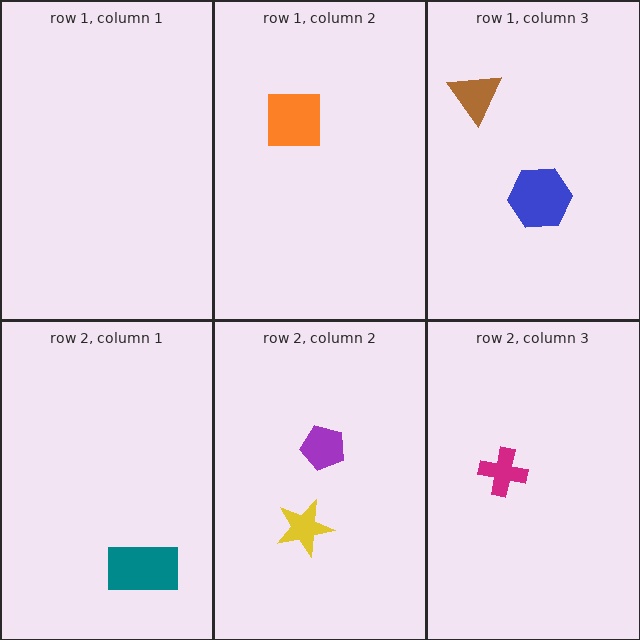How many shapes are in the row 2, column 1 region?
1.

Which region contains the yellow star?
The row 2, column 2 region.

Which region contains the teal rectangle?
The row 2, column 1 region.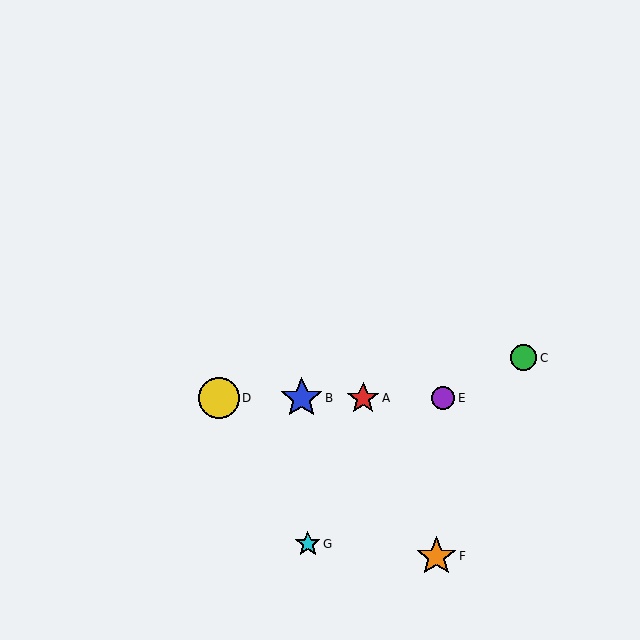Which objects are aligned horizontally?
Objects A, B, D, E are aligned horizontally.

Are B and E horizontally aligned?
Yes, both are at y≈398.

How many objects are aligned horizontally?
4 objects (A, B, D, E) are aligned horizontally.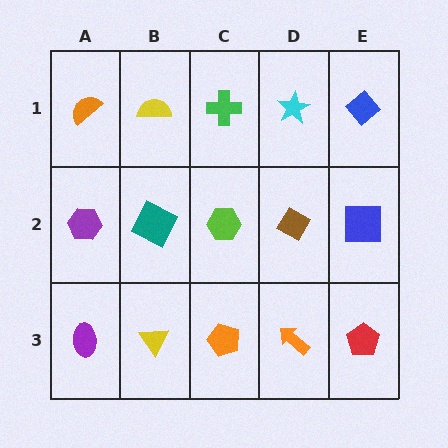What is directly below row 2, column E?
A red pentagon.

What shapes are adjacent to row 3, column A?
A purple hexagon (row 2, column A), a yellow triangle (row 3, column B).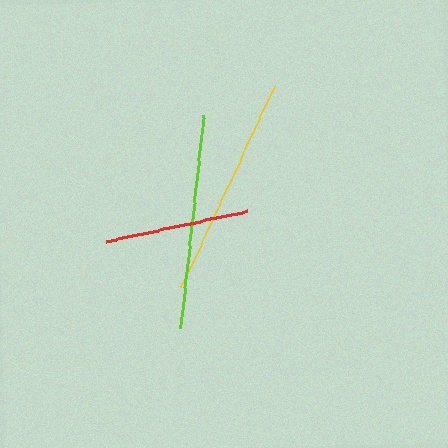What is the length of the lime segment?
The lime segment is approximately 214 pixels long.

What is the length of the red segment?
The red segment is approximately 144 pixels long.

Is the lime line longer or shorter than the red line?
The lime line is longer than the red line.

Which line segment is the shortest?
The red line is the shortest at approximately 144 pixels.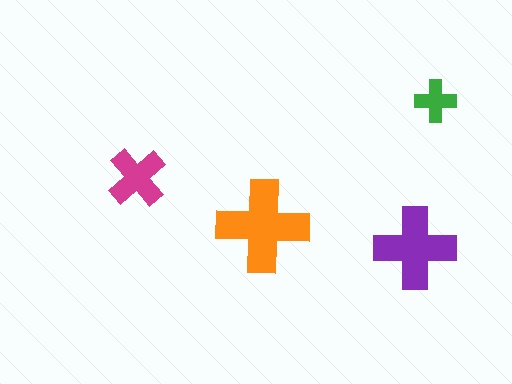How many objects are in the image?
There are 4 objects in the image.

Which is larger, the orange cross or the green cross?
The orange one.